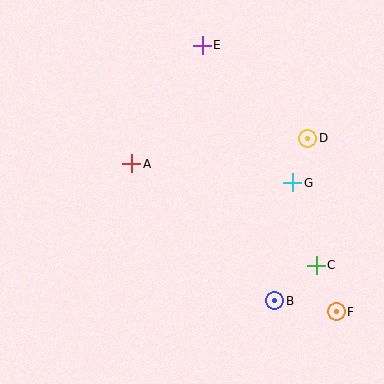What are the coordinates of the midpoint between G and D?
The midpoint between G and D is at (300, 160).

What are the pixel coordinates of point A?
Point A is at (132, 164).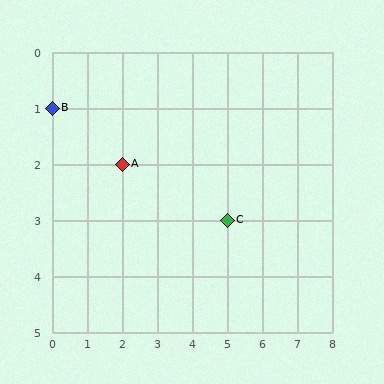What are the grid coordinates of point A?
Point A is at grid coordinates (2, 2).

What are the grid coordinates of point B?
Point B is at grid coordinates (0, 1).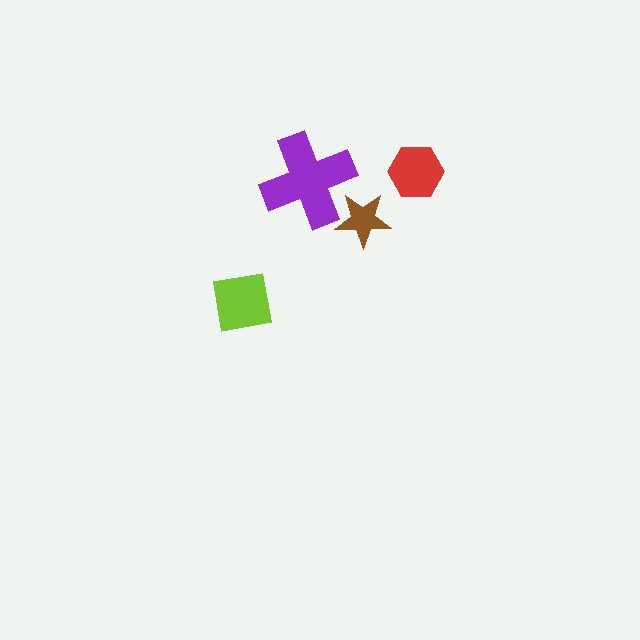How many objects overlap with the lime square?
0 objects overlap with the lime square.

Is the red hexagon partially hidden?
No, no other shape covers it.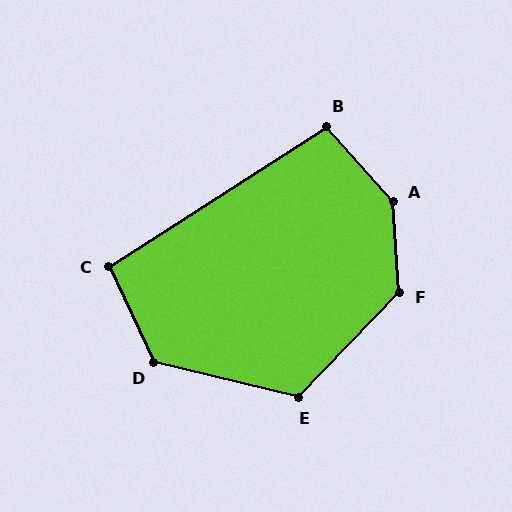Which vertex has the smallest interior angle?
C, at approximately 98 degrees.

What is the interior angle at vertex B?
Approximately 99 degrees (obtuse).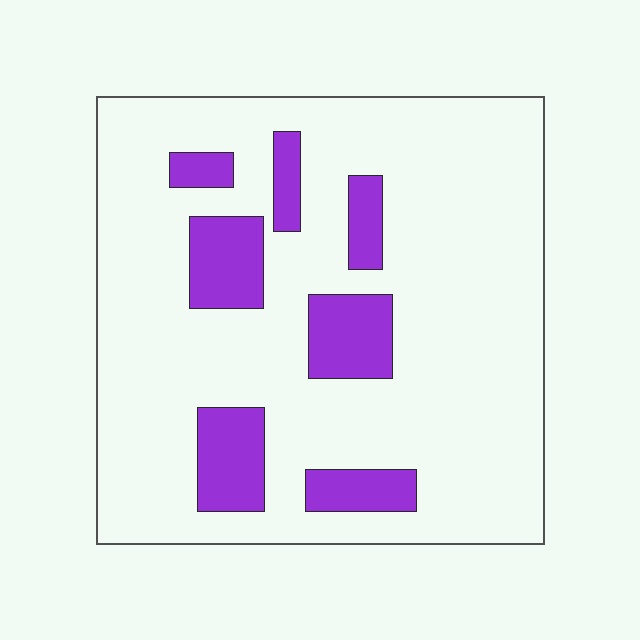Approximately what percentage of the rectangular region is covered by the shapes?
Approximately 15%.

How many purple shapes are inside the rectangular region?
7.